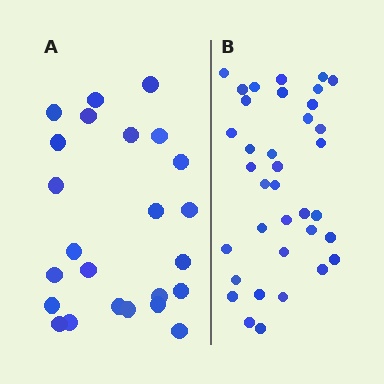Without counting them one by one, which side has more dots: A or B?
Region B (the right region) has more dots.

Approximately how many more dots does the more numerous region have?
Region B has roughly 12 or so more dots than region A.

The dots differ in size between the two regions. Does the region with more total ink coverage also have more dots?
No. Region A has more total ink coverage because its dots are larger, but region B actually contains more individual dots. Total area can be misleading — the number of items is what matters here.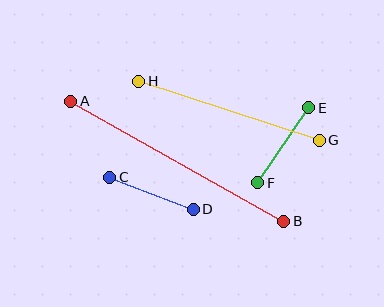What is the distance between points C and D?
The distance is approximately 89 pixels.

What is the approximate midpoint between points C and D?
The midpoint is at approximately (151, 193) pixels.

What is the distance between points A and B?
The distance is approximately 245 pixels.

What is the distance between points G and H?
The distance is approximately 190 pixels.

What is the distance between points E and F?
The distance is approximately 91 pixels.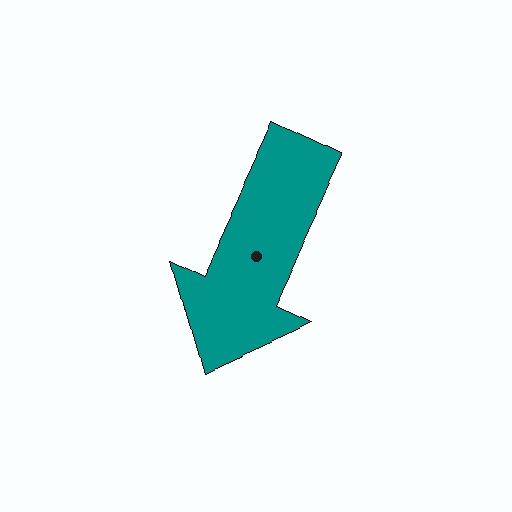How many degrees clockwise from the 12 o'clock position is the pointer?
Approximately 205 degrees.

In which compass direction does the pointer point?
Southwest.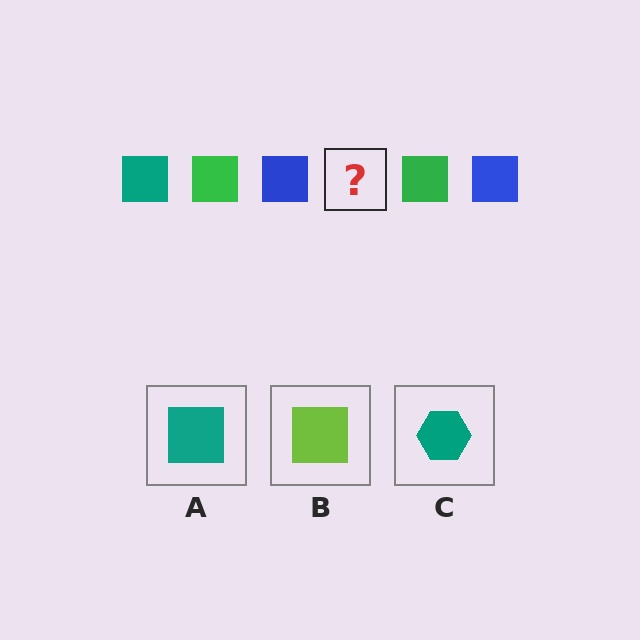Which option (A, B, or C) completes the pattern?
A.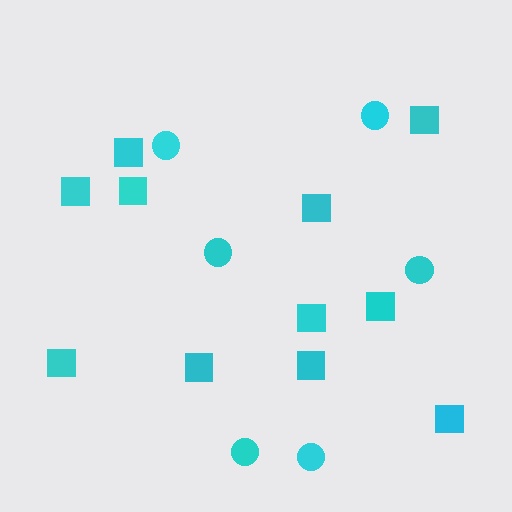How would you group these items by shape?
There are 2 groups: one group of circles (6) and one group of squares (11).